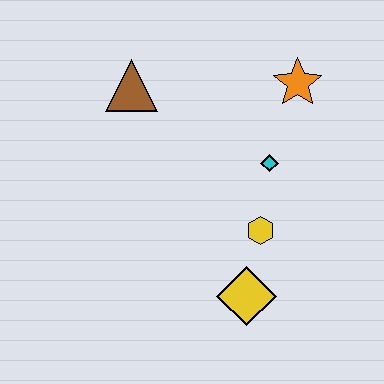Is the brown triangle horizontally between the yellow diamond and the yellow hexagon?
No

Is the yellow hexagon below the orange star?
Yes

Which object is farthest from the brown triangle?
The yellow diamond is farthest from the brown triangle.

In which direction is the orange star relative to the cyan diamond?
The orange star is above the cyan diamond.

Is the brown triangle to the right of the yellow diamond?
No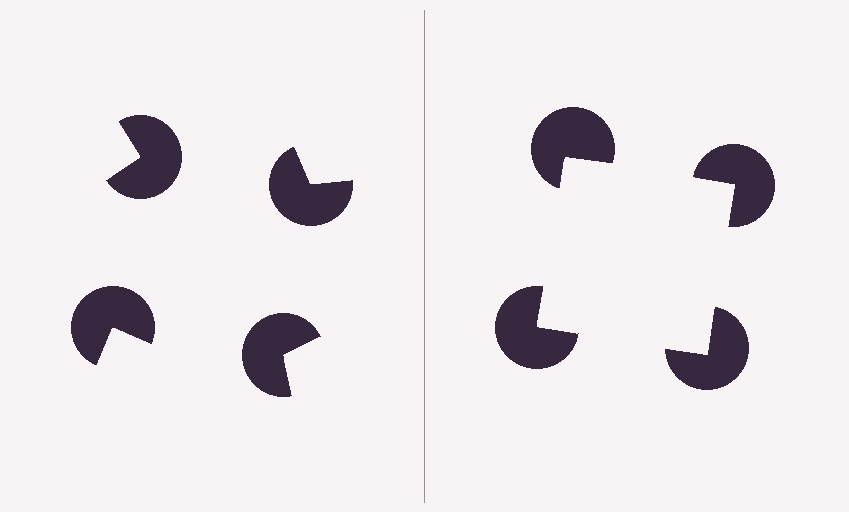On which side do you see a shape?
An illusory square appears on the right side. On the left side the wedge cuts are rotated, so no coherent shape forms.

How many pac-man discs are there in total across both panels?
8 — 4 on each side.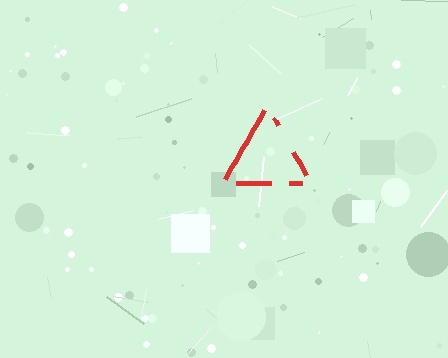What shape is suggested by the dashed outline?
The dashed outline suggests a triangle.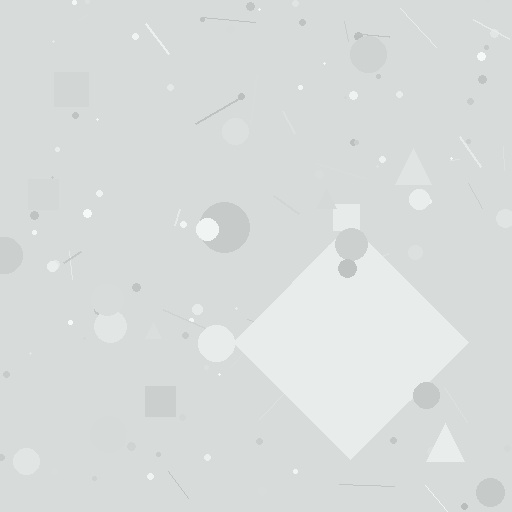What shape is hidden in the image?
A diamond is hidden in the image.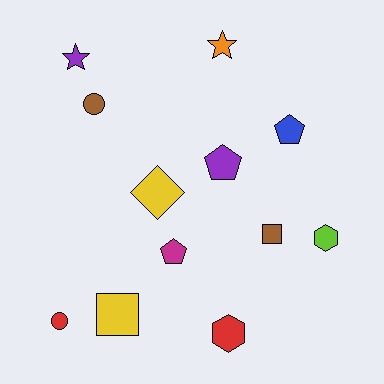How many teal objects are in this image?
There are no teal objects.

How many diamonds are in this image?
There is 1 diamond.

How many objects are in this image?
There are 12 objects.